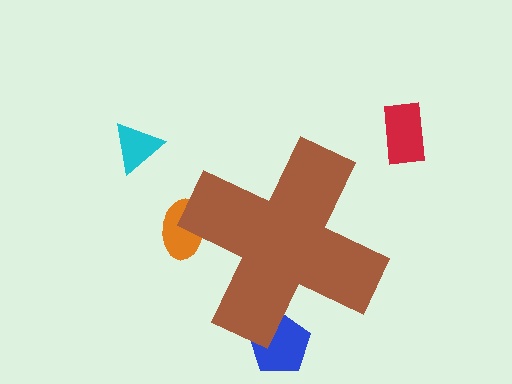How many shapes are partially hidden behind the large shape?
2 shapes are partially hidden.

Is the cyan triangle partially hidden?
No, the cyan triangle is fully visible.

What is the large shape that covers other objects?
A brown cross.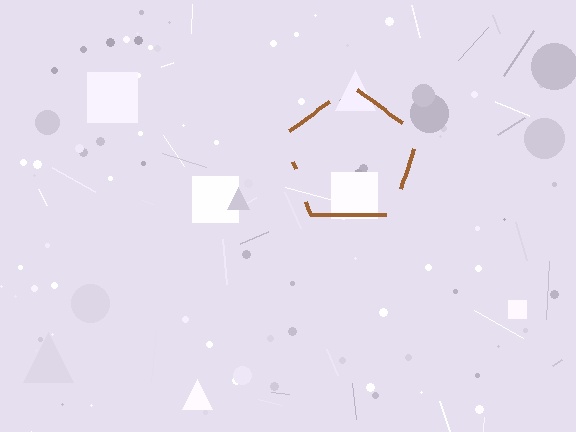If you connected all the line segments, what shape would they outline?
They would outline a pentagon.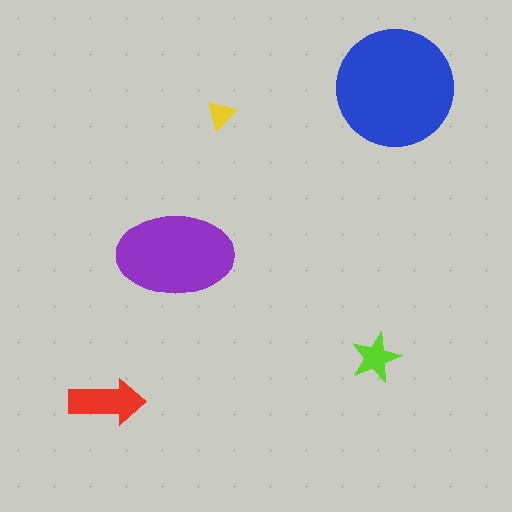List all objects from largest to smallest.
The blue circle, the purple ellipse, the red arrow, the lime star, the yellow triangle.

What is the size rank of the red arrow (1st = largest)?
3rd.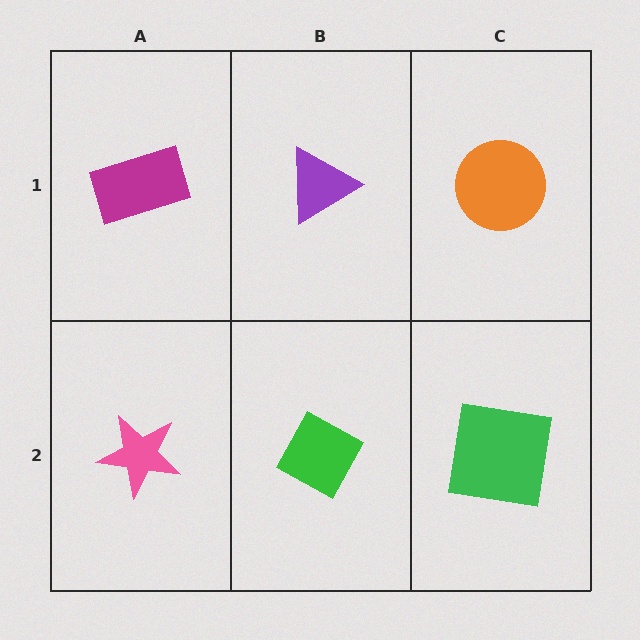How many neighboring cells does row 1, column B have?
3.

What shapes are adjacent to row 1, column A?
A pink star (row 2, column A), a purple triangle (row 1, column B).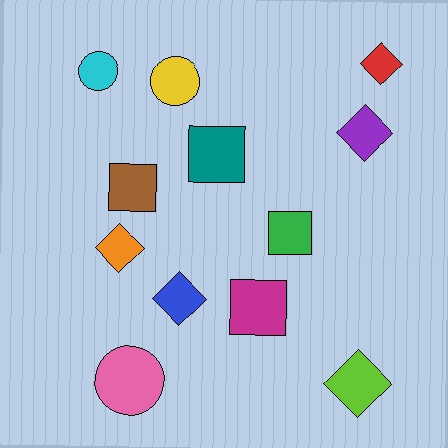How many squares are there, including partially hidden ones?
There are 4 squares.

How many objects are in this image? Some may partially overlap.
There are 12 objects.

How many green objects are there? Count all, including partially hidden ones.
There is 1 green object.